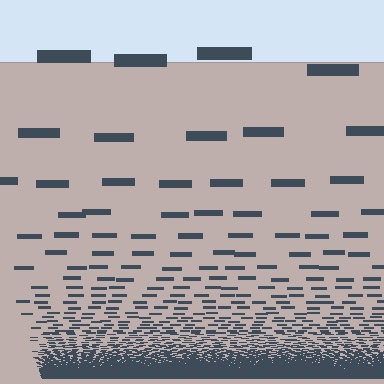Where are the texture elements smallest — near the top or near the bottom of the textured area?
Near the bottom.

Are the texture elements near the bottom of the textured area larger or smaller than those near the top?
Smaller. The gradient is inverted — elements near the bottom are smaller and denser.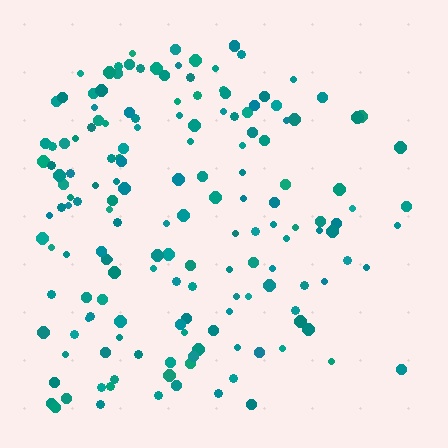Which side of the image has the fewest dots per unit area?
The right.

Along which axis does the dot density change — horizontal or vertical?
Horizontal.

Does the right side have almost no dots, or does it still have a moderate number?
Still a moderate number, just noticeably fewer than the left.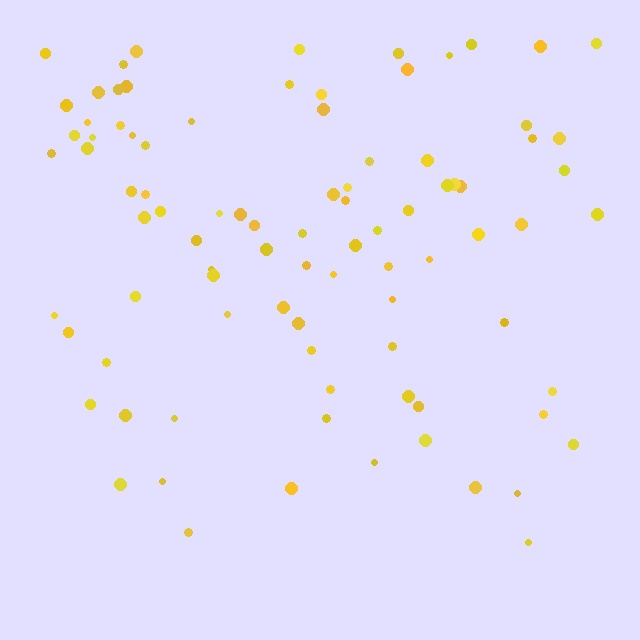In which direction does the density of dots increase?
From bottom to top, with the top side densest.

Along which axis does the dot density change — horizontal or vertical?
Vertical.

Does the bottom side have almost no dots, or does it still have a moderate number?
Still a moderate number, just noticeably fewer than the top.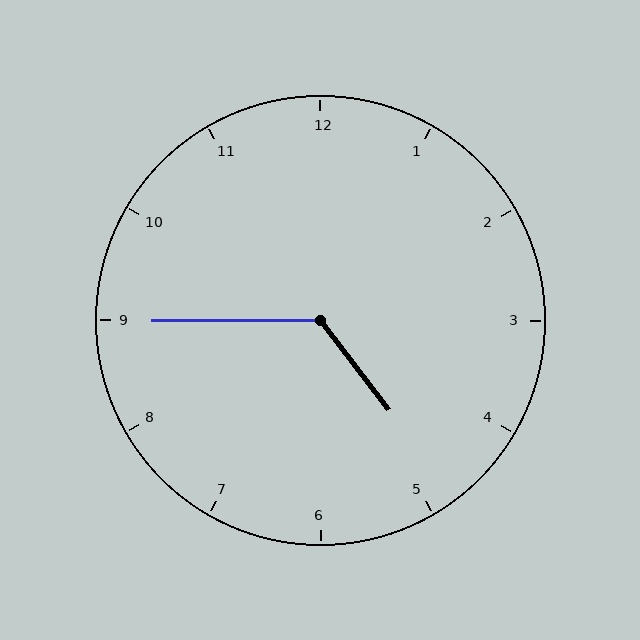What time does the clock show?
4:45.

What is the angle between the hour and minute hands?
Approximately 128 degrees.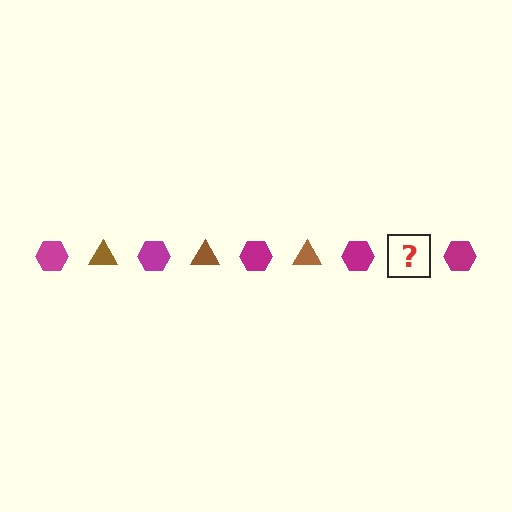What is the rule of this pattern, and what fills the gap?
The rule is that the pattern alternates between magenta hexagon and brown triangle. The gap should be filled with a brown triangle.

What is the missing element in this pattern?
The missing element is a brown triangle.